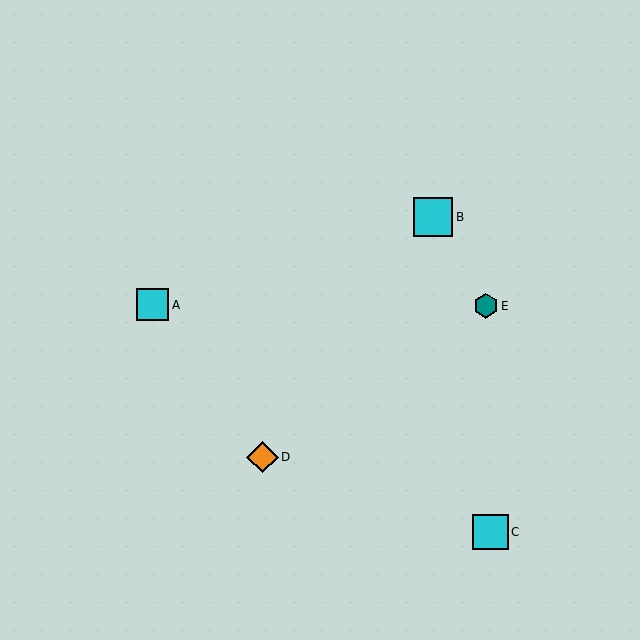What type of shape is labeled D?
Shape D is an orange diamond.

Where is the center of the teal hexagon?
The center of the teal hexagon is at (486, 306).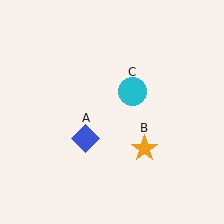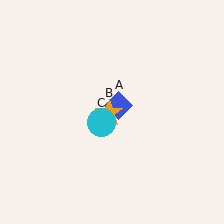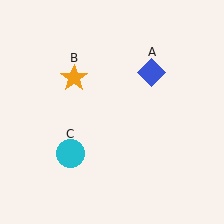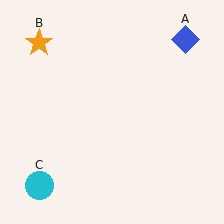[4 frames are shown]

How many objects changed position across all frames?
3 objects changed position: blue diamond (object A), orange star (object B), cyan circle (object C).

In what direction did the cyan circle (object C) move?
The cyan circle (object C) moved down and to the left.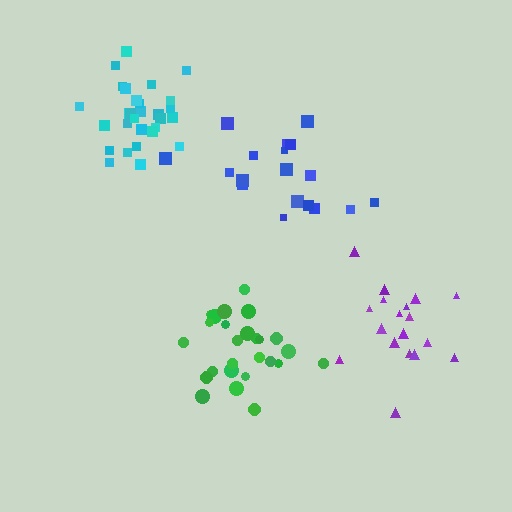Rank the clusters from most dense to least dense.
cyan, green, blue, purple.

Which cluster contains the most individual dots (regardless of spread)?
Cyan (29).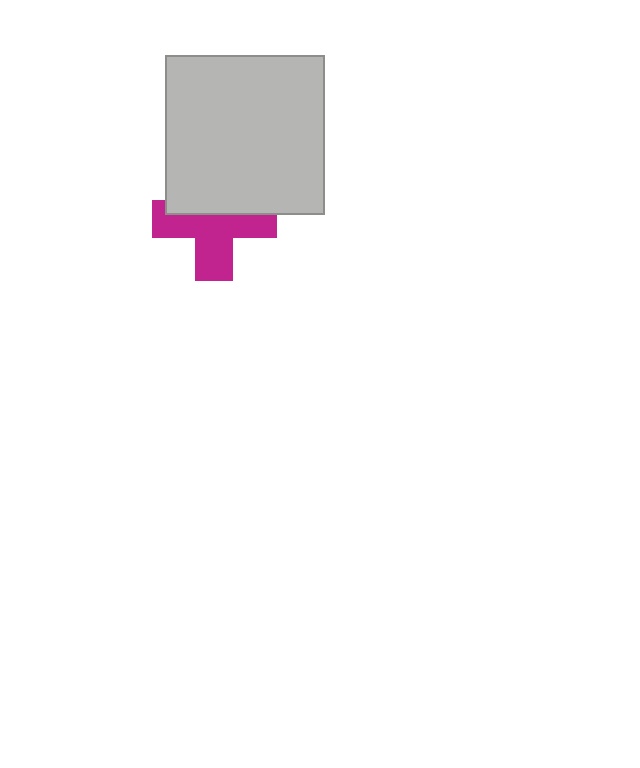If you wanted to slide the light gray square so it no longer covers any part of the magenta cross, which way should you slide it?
Slide it up — that is the most direct way to separate the two shapes.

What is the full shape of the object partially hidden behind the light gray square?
The partially hidden object is a magenta cross.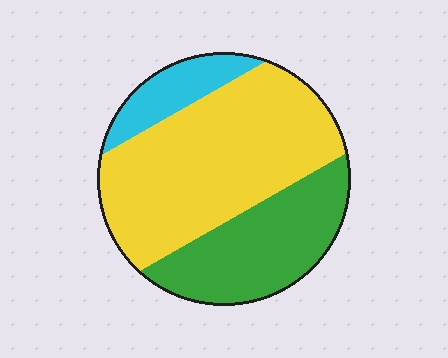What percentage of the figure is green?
Green takes up between a quarter and a half of the figure.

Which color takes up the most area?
Yellow, at roughly 55%.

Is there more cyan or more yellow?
Yellow.